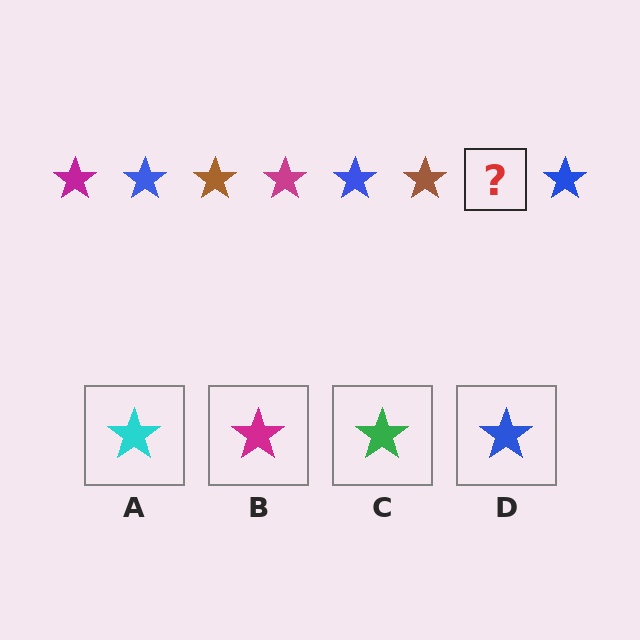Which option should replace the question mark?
Option B.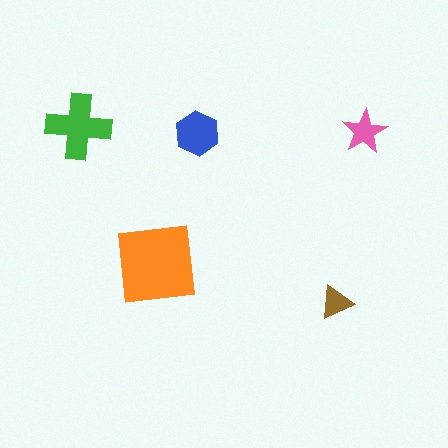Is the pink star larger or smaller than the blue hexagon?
Smaller.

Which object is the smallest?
The brown triangle.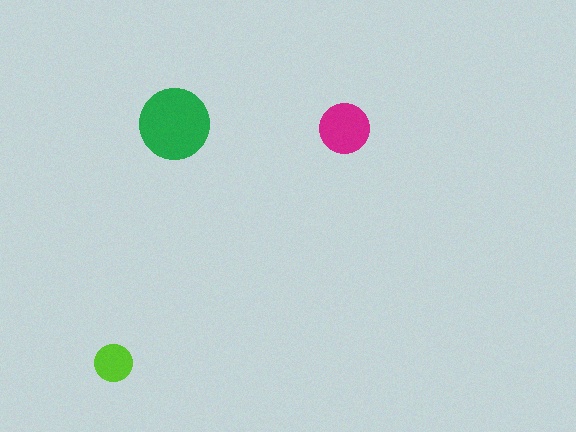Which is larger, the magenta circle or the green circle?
The green one.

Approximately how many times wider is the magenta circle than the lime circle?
About 1.5 times wider.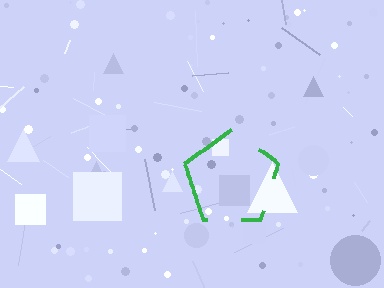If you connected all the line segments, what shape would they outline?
They would outline a pentagon.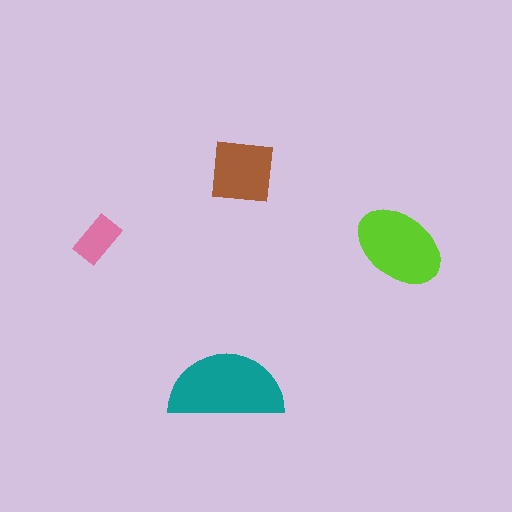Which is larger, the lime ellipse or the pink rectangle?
The lime ellipse.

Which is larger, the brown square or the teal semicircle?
The teal semicircle.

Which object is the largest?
The teal semicircle.